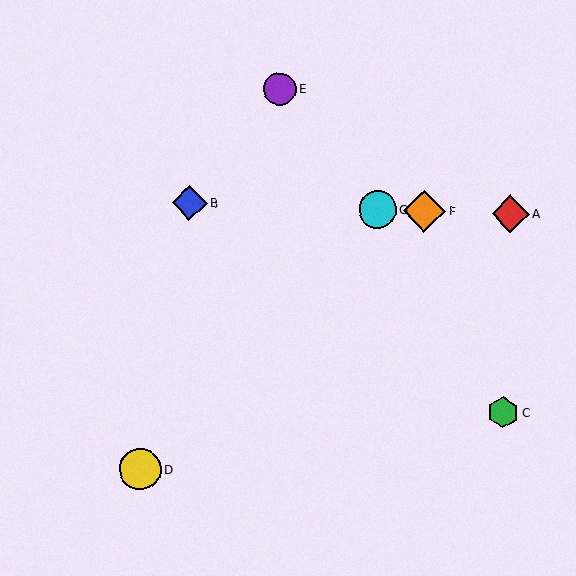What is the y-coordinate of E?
Object E is at y≈89.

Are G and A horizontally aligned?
Yes, both are at y≈209.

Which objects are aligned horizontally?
Objects A, B, F, G are aligned horizontally.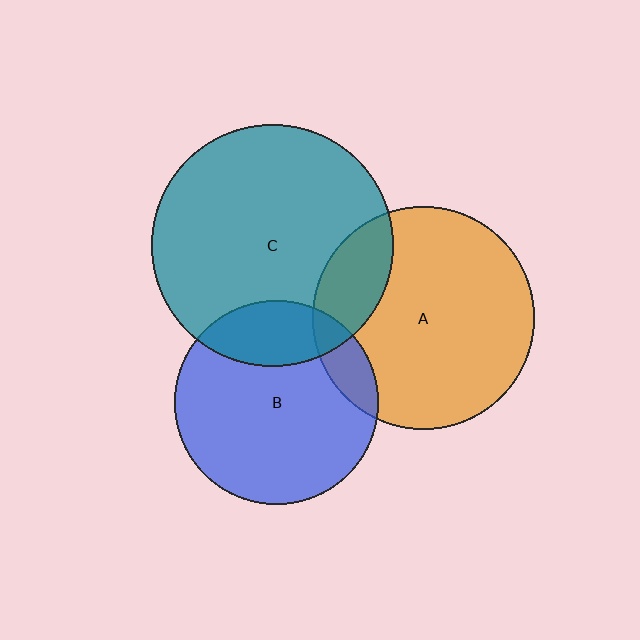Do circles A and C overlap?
Yes.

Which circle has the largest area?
Circle C (teal).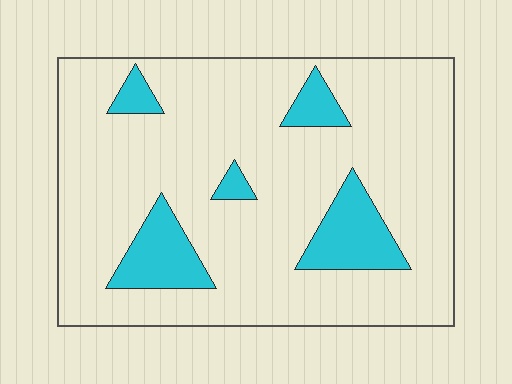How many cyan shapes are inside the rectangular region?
5.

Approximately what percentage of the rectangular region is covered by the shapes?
Approximately 15%.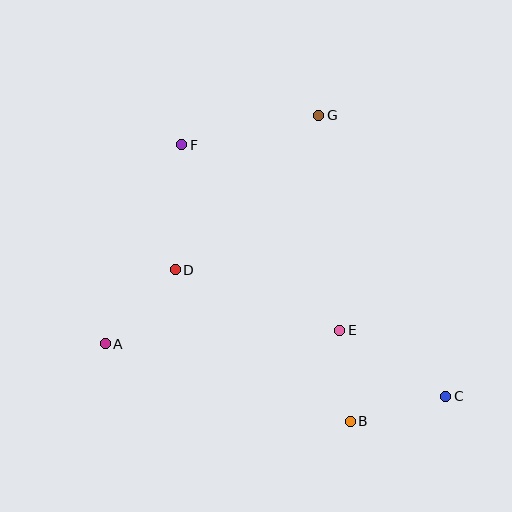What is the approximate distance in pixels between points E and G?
The distance between E and G is approximately 216 pixels.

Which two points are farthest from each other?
Points C and F are farthest from each other.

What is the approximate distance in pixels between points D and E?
The distance between D and E is approximately 175 pixels.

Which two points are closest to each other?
Points B and E are closest to each other.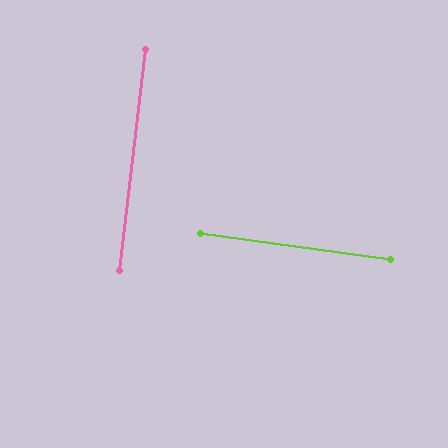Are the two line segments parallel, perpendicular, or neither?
Perpendicular — they meet at approximately 89°.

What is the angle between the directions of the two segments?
Approximately 89 degrees.